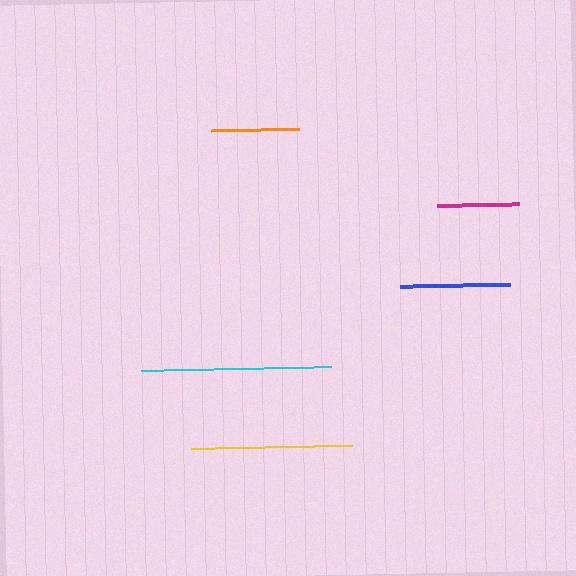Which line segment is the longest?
The cyan line is the longest at approximately 190 pixels.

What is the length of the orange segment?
The orange segment is approximately 88 pixels long.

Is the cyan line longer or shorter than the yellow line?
The cyan line is longer than the yellow line.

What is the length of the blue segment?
The blue segment is approximately 110 pixels long.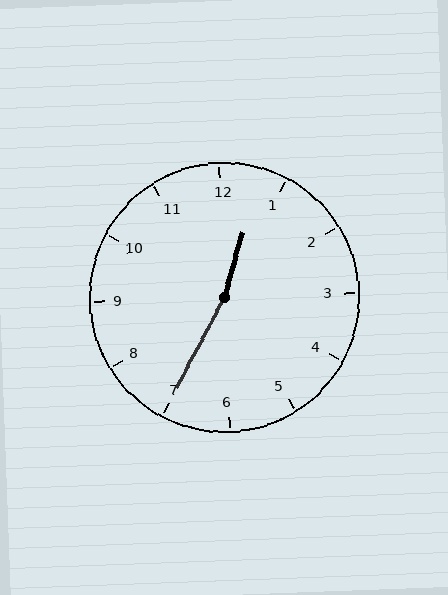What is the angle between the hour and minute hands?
Approximately 168 degrees.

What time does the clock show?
12:35.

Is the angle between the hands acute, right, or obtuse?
It is obtuse.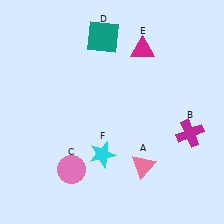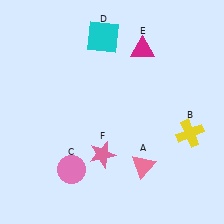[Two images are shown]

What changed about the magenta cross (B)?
In Image 1, B is magenta. In Image 2, it changed to yellow.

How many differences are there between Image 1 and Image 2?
There are 3 differences between the two images.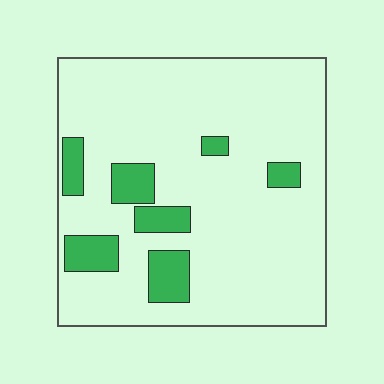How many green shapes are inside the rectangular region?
7.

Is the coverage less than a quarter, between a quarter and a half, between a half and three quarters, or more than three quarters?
Less than a quarter.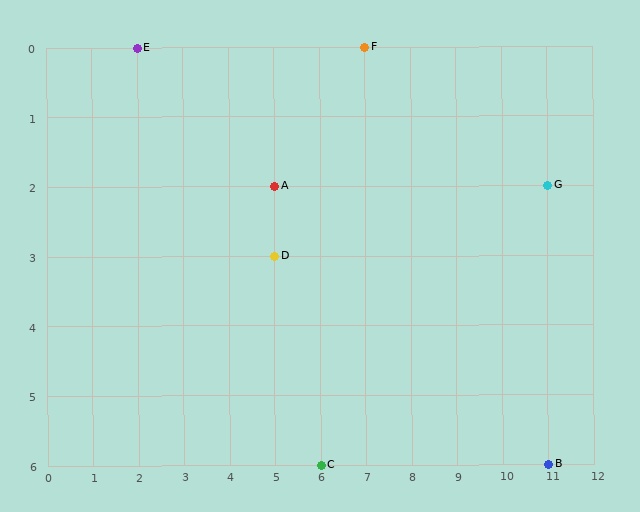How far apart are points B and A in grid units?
Points B and A are 6 columns and 4 rows apart (about 7.2 grid units diagonally).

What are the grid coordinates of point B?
Point B is at grid coordinates (11, 6).